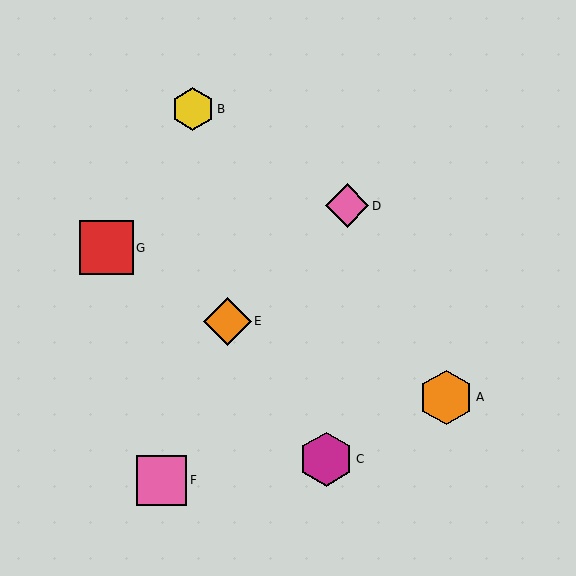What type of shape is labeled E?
Shape E is an orange diamond.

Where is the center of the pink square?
The center of the pink square is at (162, 480).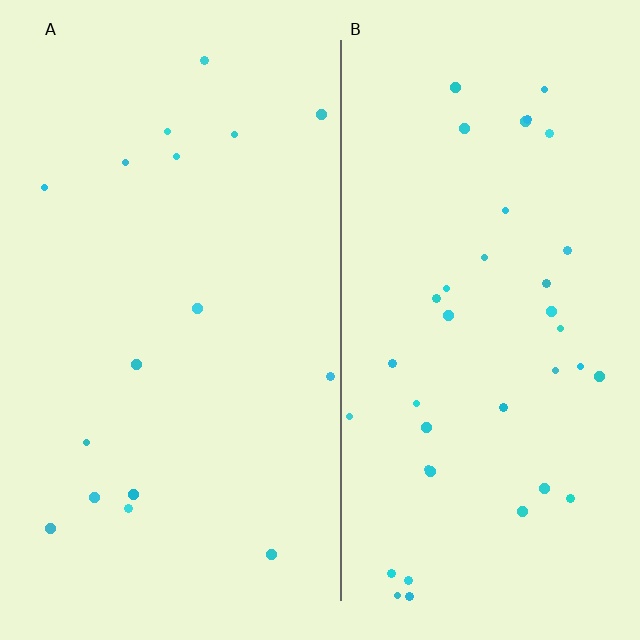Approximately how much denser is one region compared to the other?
Approximately 2.3× — region B over region A.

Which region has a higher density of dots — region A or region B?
B (the right).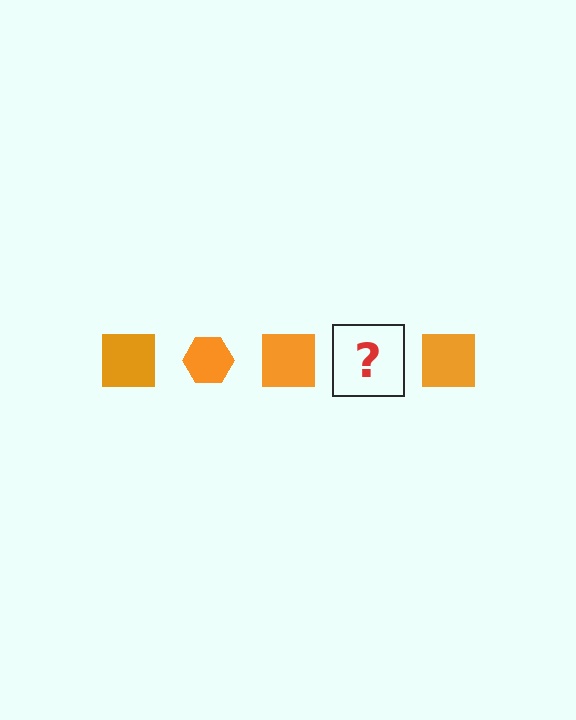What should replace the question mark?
The question mark should be replaced with an orange hexagon.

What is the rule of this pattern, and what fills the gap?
The rule is that the pattern cycles through square, hexagon shapes in orange. The gap should be filled with an orange hexagon.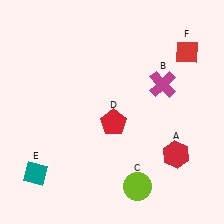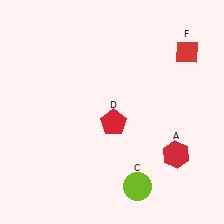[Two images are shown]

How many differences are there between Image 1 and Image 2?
There are 2 differences between the two images.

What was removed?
The magenta cross (B), the teal diamond (E) were removed in Image 2.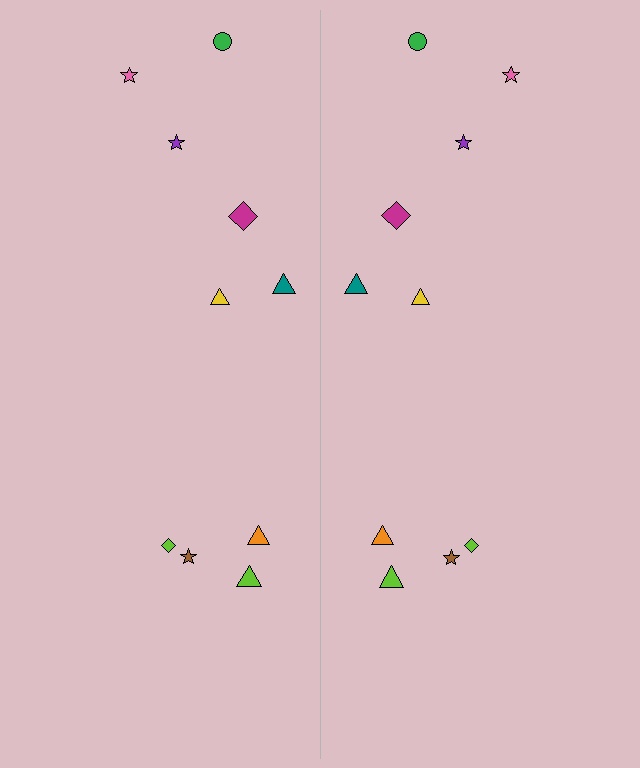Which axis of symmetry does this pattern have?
The pattern has a vertical axis of symmetry running through the center of the image.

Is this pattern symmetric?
Yes, this pattern has bilateral (reflection) symmetry.